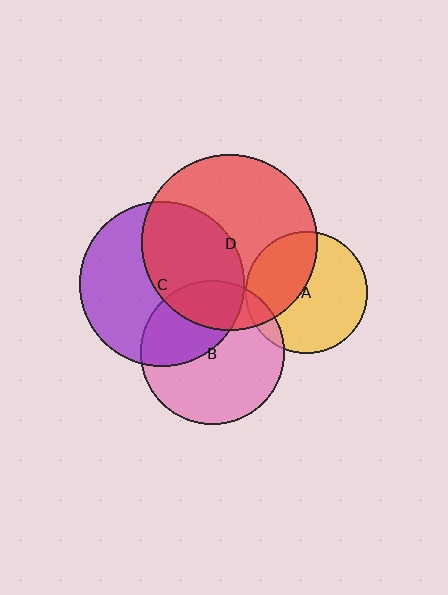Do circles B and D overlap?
Yes.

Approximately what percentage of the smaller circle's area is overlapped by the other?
Approximately 25%.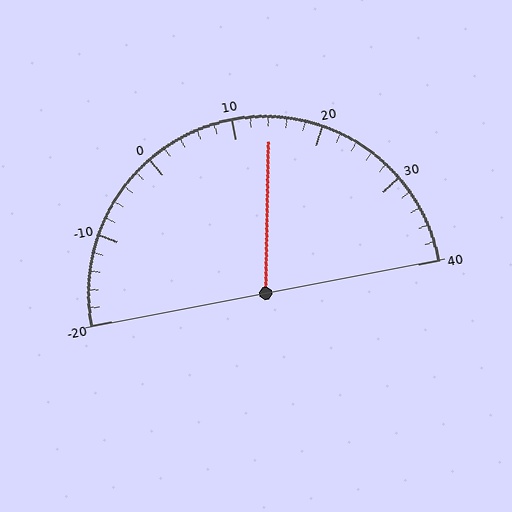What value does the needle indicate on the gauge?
The needle indicates approximately 14.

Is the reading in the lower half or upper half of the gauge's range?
The reading is in the upper half of the range (-20 to 40).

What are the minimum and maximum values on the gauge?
The gauge ranges from -20 to 40.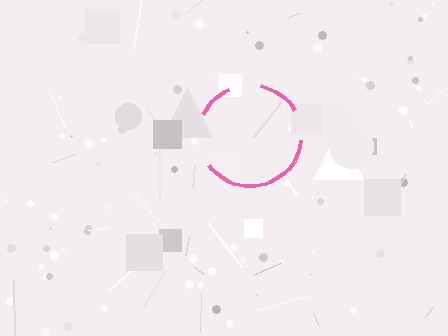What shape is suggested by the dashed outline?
The dashed outline suggests a circle.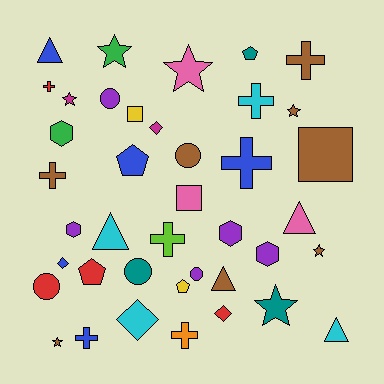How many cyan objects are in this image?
There are 4 cyan objects.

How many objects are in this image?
There are 40 objects.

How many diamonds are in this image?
There are 4 diamonds.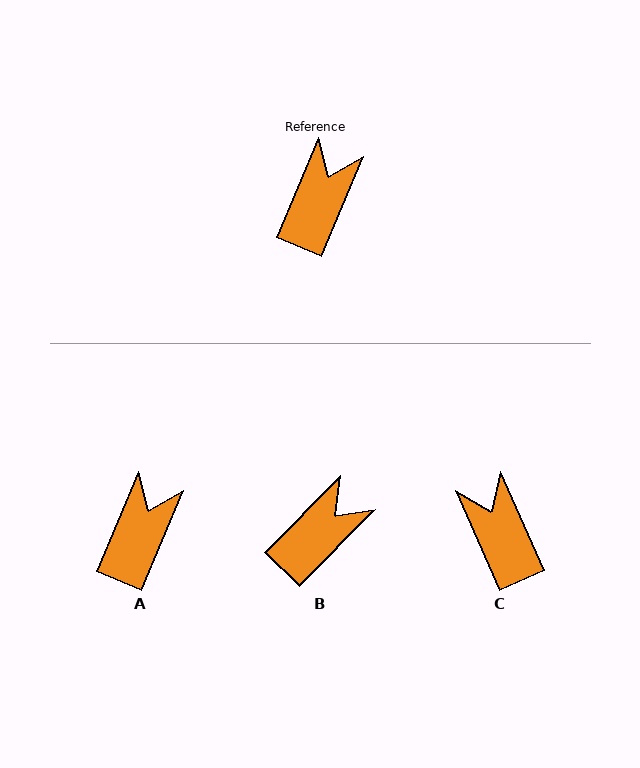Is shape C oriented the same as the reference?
No, it is off by about 46 degrees.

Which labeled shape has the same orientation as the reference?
A.